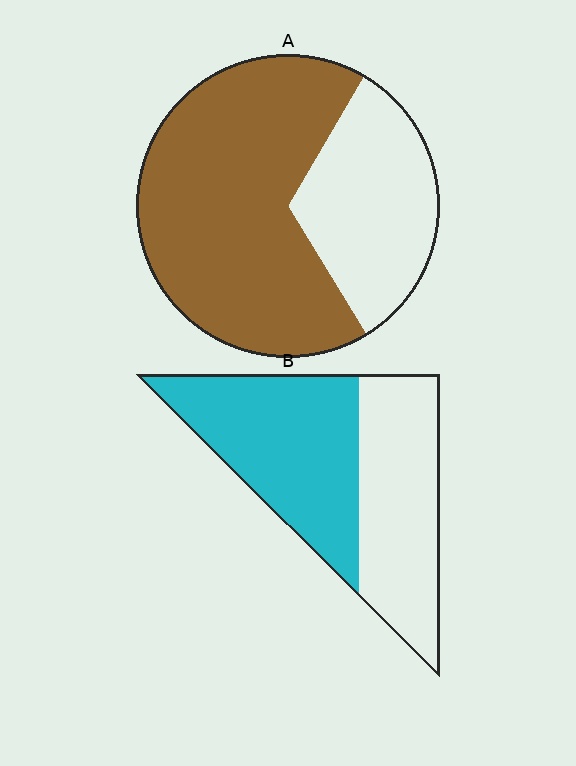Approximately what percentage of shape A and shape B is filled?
A is approximately 65% and B is approximately 55%.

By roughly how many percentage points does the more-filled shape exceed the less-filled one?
By roughly 15 percentage points (A over B).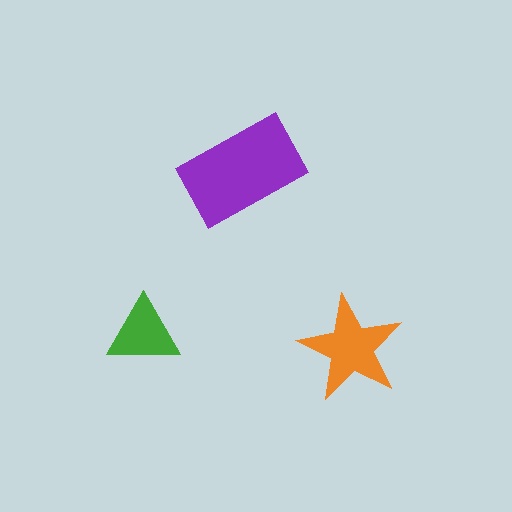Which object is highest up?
The purple rectangle is topmost.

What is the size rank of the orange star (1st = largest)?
2nd.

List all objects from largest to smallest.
The purple rectangle, the orange star, the green triangle.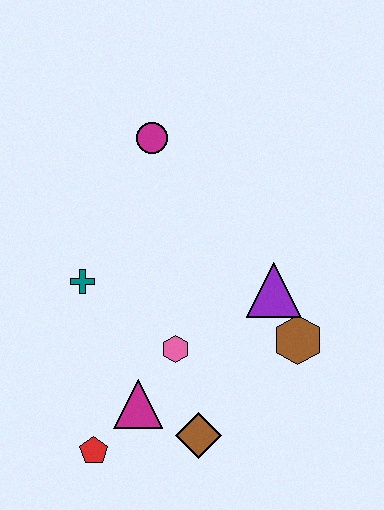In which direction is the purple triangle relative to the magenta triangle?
The purple triangle is to the right of the magenta triangle.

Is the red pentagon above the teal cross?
No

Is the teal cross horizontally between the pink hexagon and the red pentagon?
No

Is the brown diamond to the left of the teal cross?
No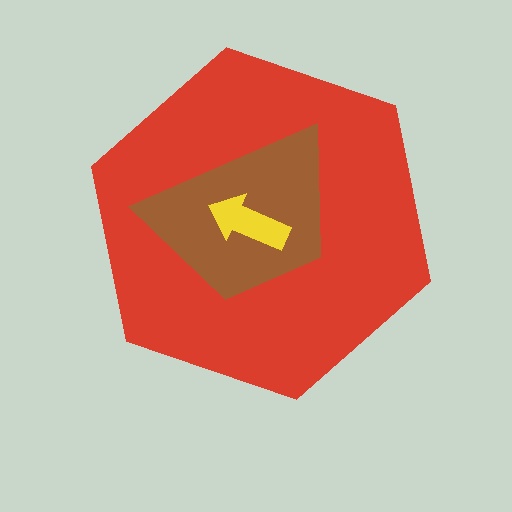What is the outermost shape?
The red hexagon.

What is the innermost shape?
The yellow arrow.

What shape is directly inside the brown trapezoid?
The yellow arrow.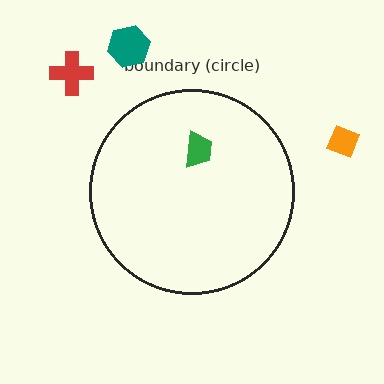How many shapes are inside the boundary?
1 inside, 3 outside.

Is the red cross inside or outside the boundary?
Outside.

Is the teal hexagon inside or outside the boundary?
Outside.